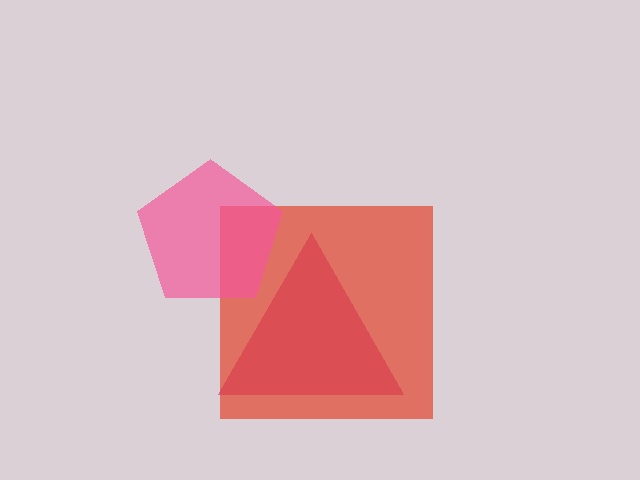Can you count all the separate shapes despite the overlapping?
Yes, there are 3 separate shapes.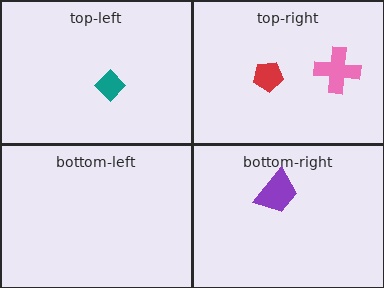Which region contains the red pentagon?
The top-right region.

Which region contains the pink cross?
The top-right region.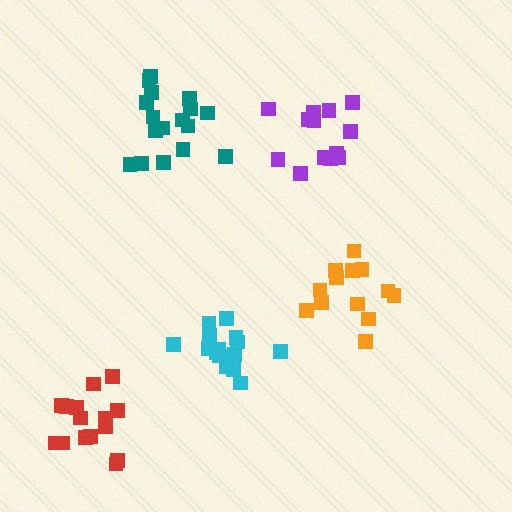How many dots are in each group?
Group 1: 13 dots, Group 2: 16 dots, Group 3: 17 dots, Group 4: 15 dots, Group 5: 13 dots (74 total).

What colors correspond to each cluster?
The clusters are colored: orange, cyan, teal, red, purple.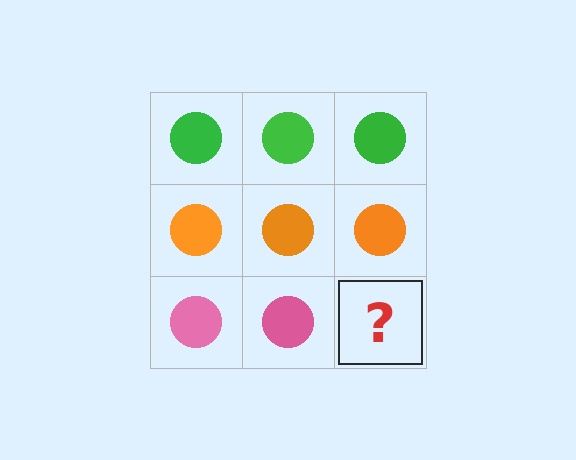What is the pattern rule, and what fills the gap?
The rule is that each row has a consistent color. The gap should be filled with a pink circle.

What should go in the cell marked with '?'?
The missing cell should contain a pink circle.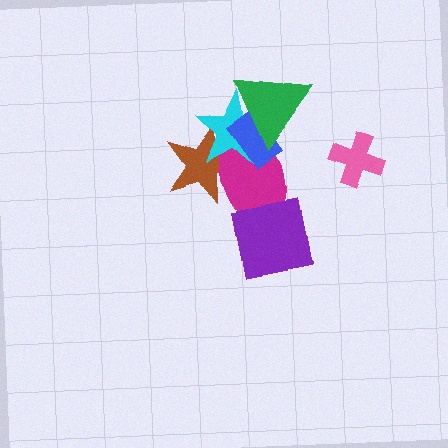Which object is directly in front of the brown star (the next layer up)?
The magenta ellipse is directly in front of the brown star.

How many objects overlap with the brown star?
3 objects overlap with the brown star.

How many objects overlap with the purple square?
1 object overlaps with the purple square.